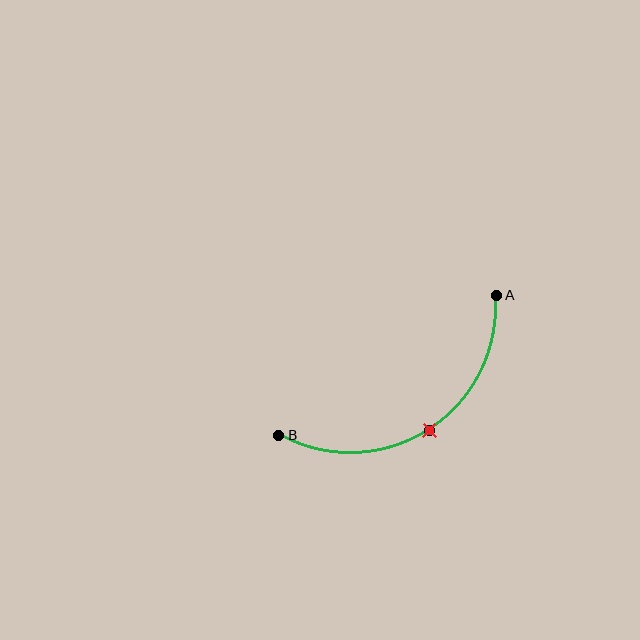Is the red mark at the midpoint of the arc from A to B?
Yes. The red mark lies on the arc at equal arc-length from both A and B — it is the arc midpoint.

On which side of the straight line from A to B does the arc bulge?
The arc bulges below the straight line connecting A and B.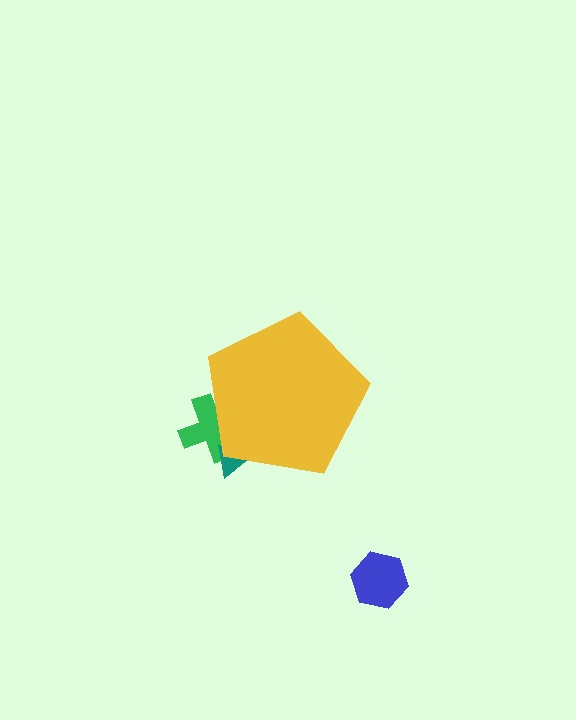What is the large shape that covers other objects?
A yellow pentagon.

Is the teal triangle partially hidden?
Yes, the teal triangle is partially hidden behind the yellow pentagon.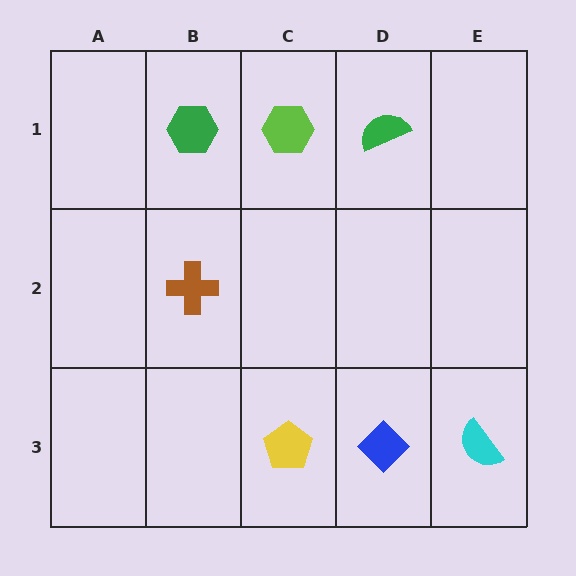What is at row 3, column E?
A cyan semicircle.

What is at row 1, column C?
A lime hexagon.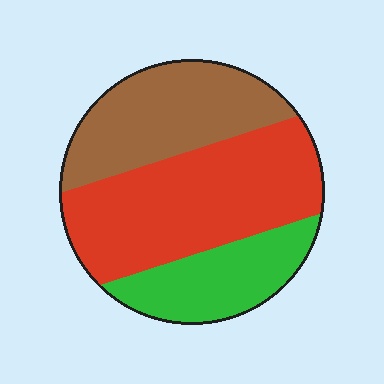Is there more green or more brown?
Brown.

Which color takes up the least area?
Green, at roughly 20%.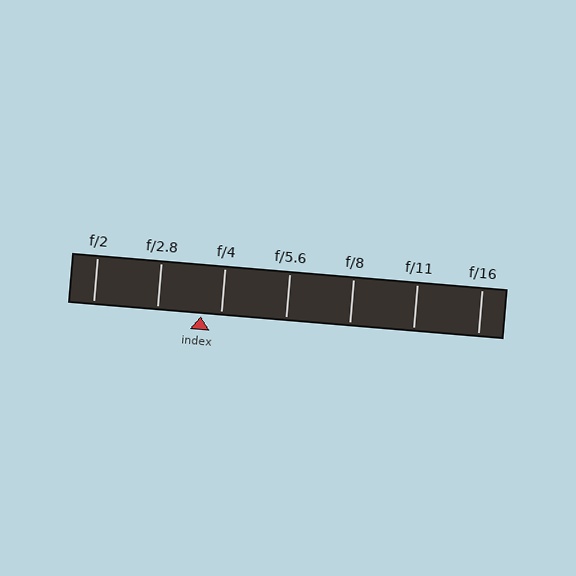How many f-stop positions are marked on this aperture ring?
There are 7 f-stop positions marked.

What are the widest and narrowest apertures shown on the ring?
The widest aperture shown is f/2 and the narrowest is f/16.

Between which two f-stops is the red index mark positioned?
The index mark is between f/2.8 and f/4.